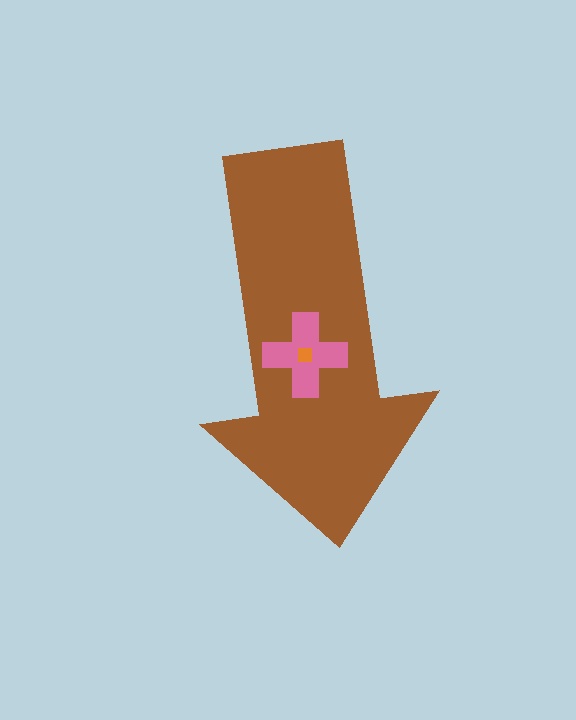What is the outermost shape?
The brown arrow.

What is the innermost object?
The orange square.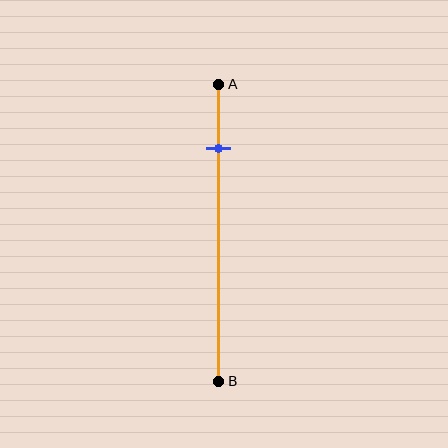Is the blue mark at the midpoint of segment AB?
No, the mark is at about 20% from A, not at the 50% midpoint.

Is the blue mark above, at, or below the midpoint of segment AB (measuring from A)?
The blue mark is above the midpoint of segment AB.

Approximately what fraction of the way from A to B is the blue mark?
The blue mark is approximately 20% of the way from A to B.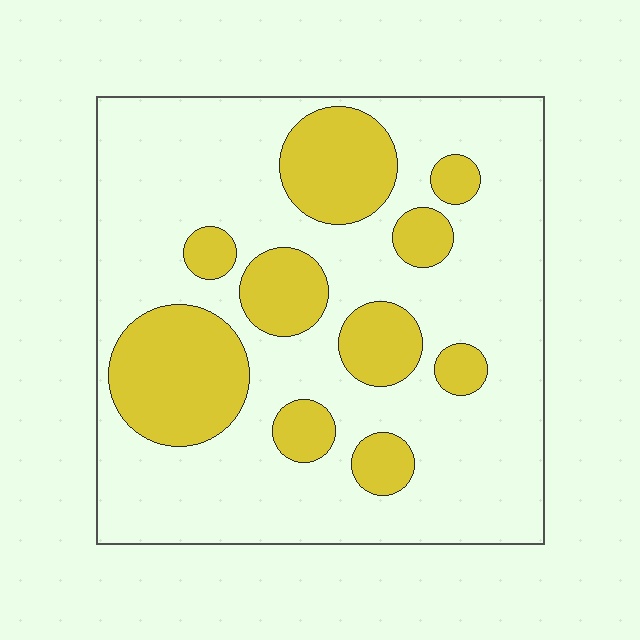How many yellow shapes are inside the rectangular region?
10.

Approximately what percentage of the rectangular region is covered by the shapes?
Approximately 25%.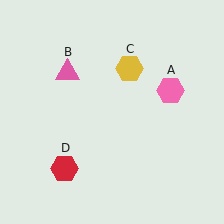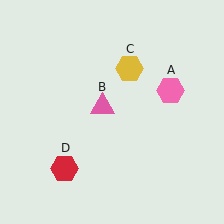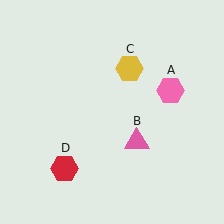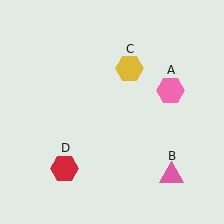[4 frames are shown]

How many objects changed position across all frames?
1 object changed position: pink triangle (object B).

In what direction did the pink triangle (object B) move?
The pink triangle (object B) moved down and to the right.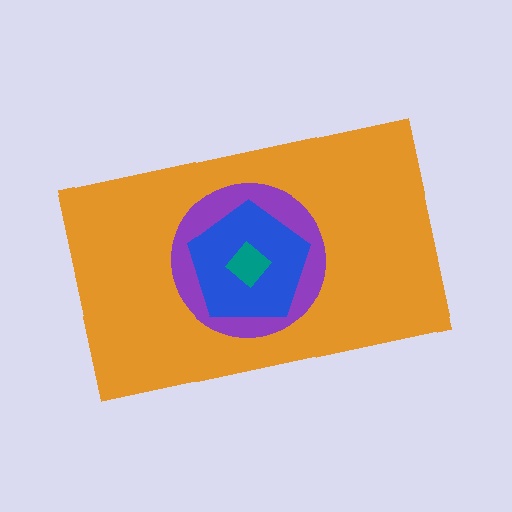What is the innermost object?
The teal diamond.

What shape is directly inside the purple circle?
The blue pentagon.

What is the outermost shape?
The orange rectangle.